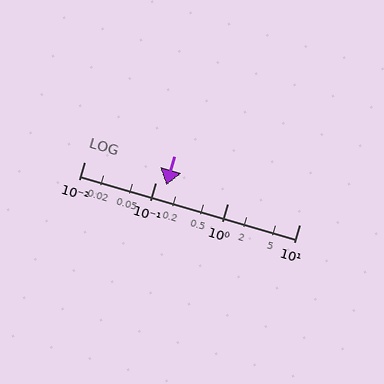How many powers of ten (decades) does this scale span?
The scale spans 3 decades, from 0.01 to 10.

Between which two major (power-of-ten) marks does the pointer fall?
The pointer is between 0.1 and 1.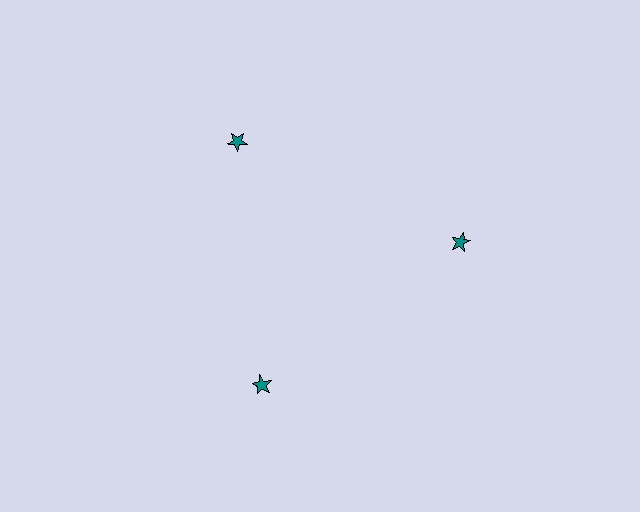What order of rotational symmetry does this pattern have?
This pattern has 3-fold rotational symmetry.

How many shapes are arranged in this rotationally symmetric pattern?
There are 3 shapes, arranged in 3 groups of 1.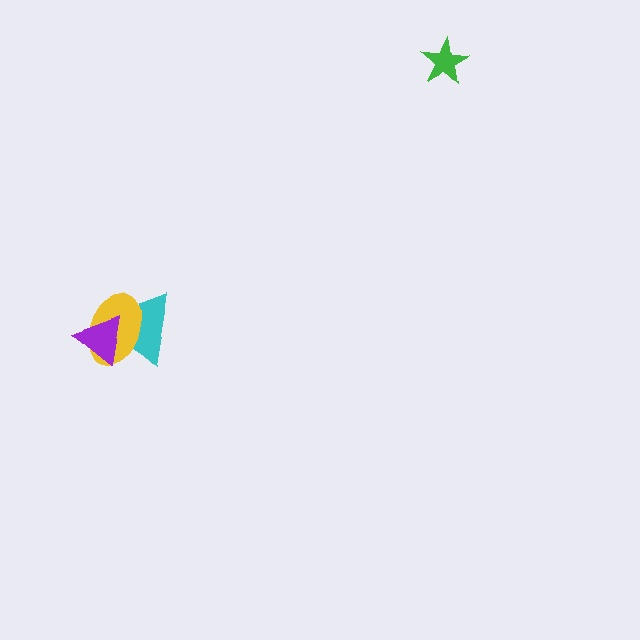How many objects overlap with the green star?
0 objects overlap with the green star.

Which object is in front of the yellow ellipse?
The purple triangle is in front of the yellow ellipse.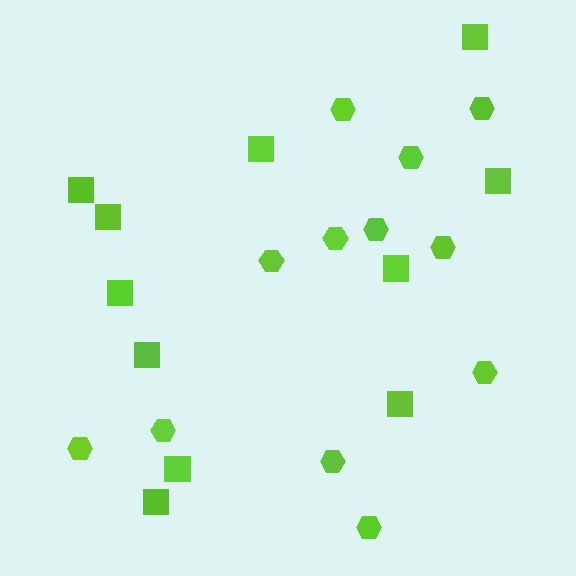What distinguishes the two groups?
There are 2 groups: one group of squares (11) and one group of hexagons (12).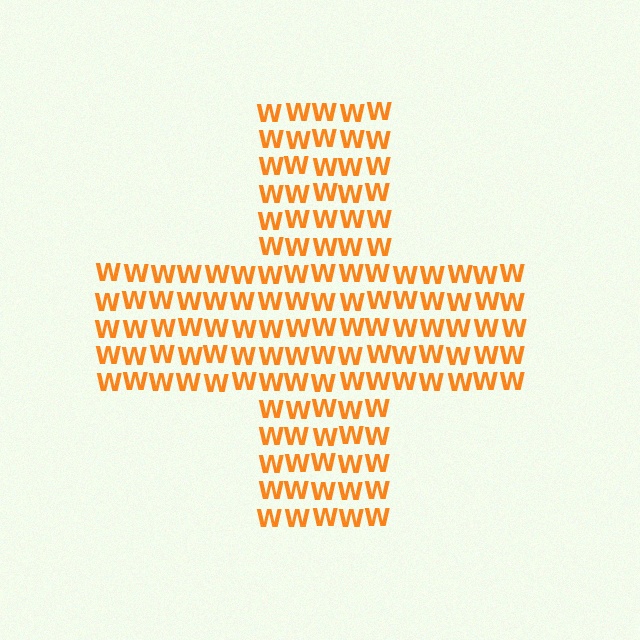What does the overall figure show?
The overall figure shows a cross.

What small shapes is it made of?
It is made of small letter W's.